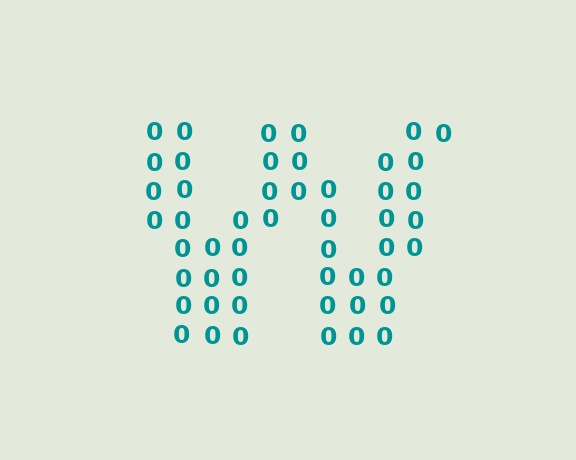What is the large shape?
The large shape is the letter W.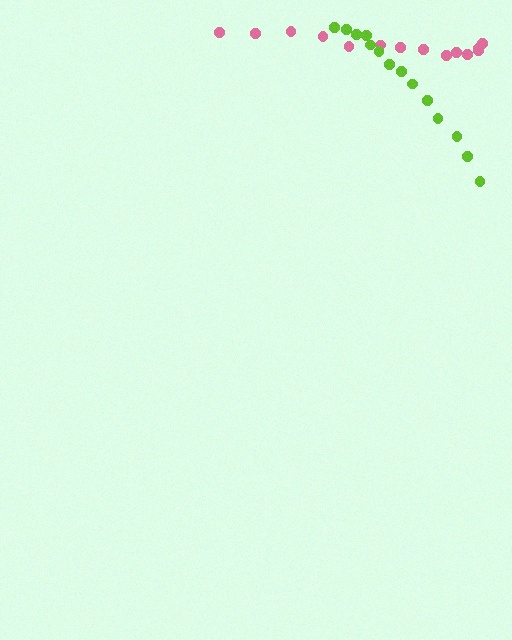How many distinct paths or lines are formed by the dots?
There are 2 distinct paths.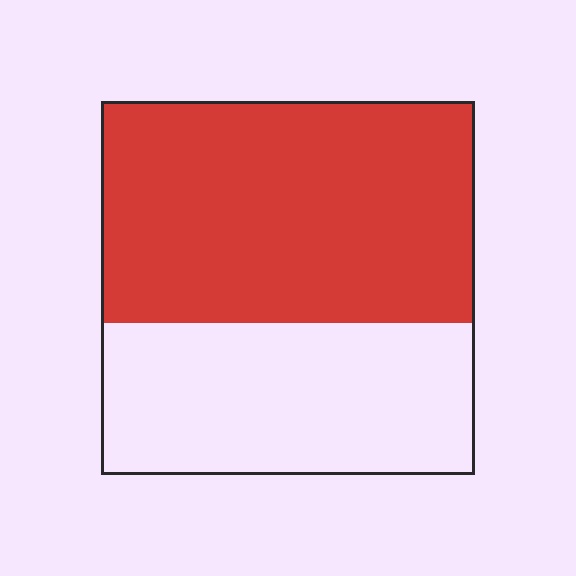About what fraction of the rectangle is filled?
About three fifths (3/5).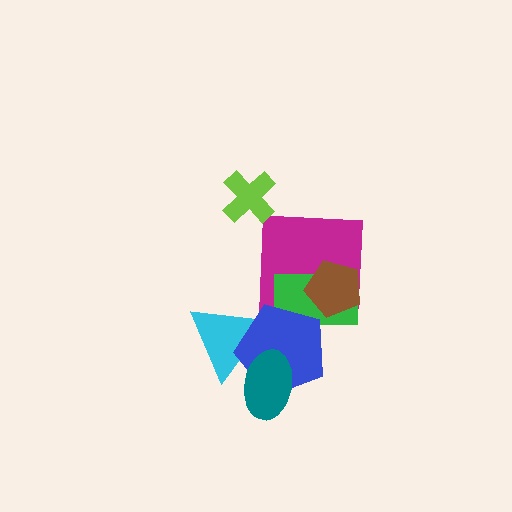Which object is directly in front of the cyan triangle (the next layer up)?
The blue pentagon is directly in front of the cyan triangle.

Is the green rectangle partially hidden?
Yes, it is partially covered by another shape.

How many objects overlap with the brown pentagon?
2 objects overlap with the brown pentagon.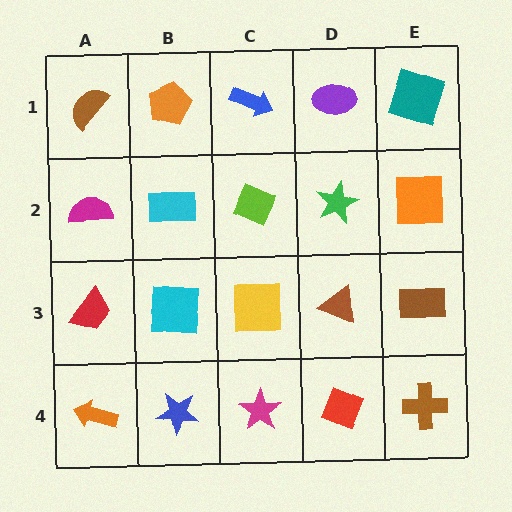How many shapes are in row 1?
5 shapes.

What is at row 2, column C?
A lime diamond.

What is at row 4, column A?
An orange arrow.